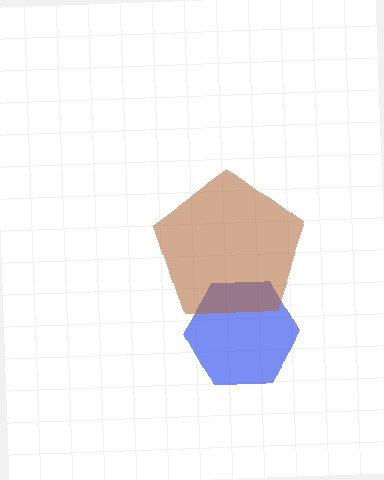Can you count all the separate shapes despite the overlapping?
Yes, there are 2 separate shapes.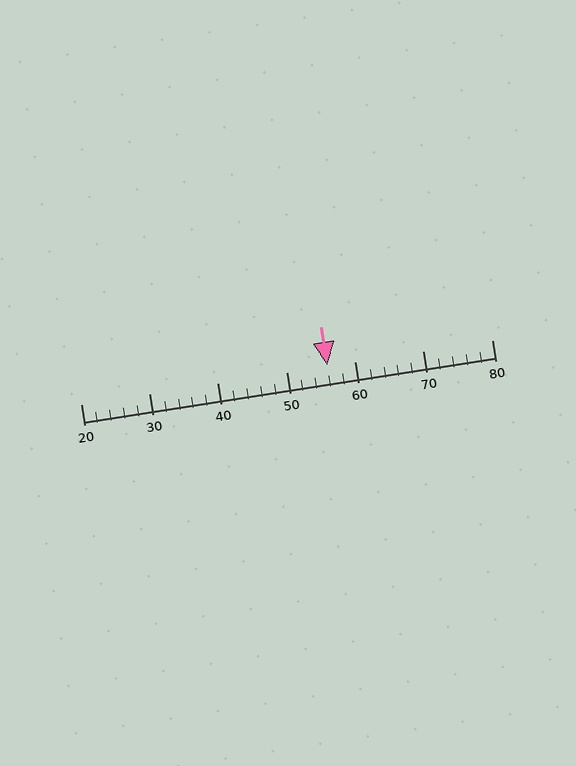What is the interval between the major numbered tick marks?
The major tick marks are spaced 10 units apart.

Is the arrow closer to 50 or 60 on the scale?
The arrow is closer to 60.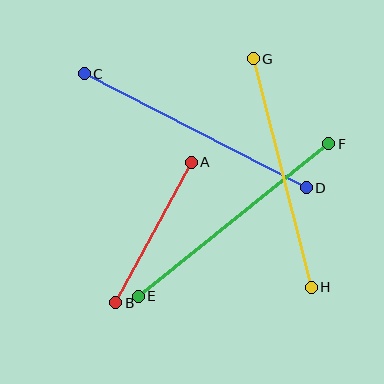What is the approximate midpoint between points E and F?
The midpoint is at approximately (234, 220) pixels.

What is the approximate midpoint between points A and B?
The midpoint is at approximately (153, 232) pixels.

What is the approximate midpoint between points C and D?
The midpoint is at approximately (195, 131) pixels.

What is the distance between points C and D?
The distance is approximately 250 pixels.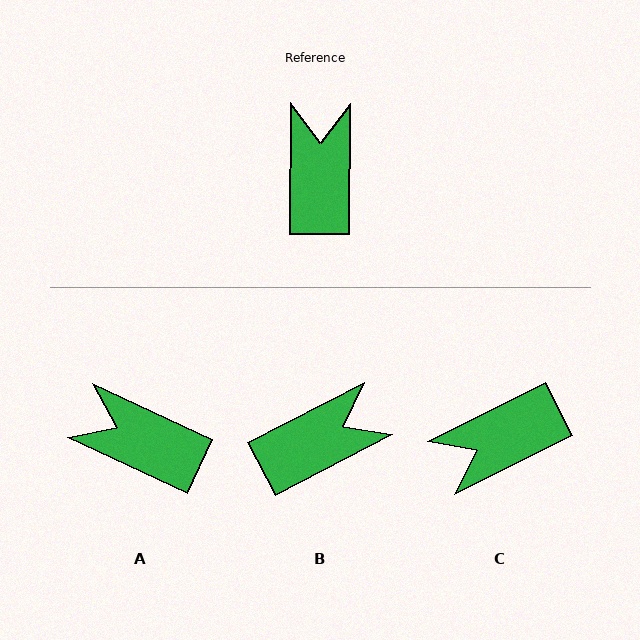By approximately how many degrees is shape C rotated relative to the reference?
Approximately 117 degrees counter-clockwise.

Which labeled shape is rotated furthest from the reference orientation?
C, about 117 degrees away.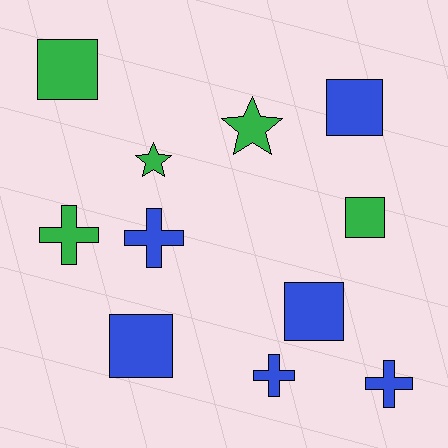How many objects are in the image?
There are 11 objects.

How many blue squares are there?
There are 3 blue squares.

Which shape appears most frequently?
Square, with 5 objects.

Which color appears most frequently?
Blue, with 6 objects.